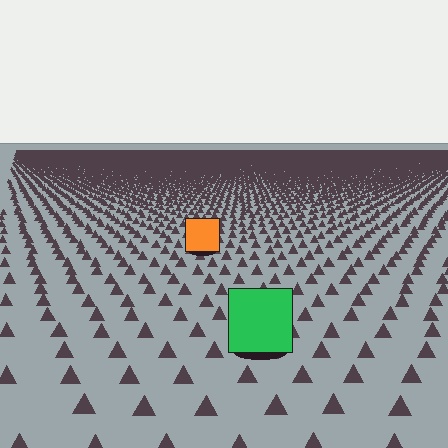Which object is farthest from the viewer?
The orange square is farthest from the viewer. It appears smaller and the ground texture around it is denser.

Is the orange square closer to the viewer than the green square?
No. The green square is closer — you can tell from the texture gradient: the ground texture is coarser near it.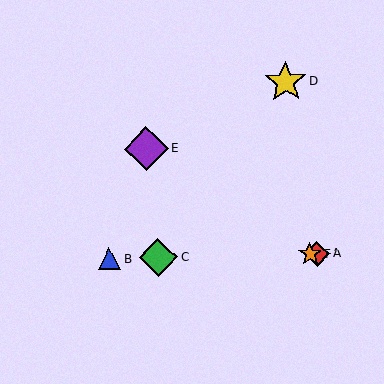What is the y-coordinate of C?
Object C is at y≈258.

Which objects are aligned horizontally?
Objects A, B, C, F are aligned horizontally.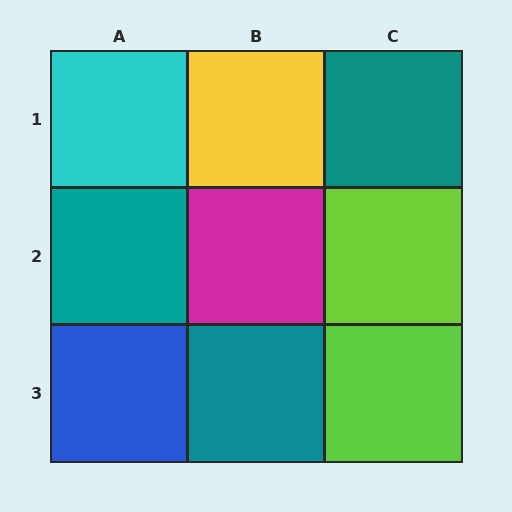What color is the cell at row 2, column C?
Lime.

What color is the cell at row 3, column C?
Lime.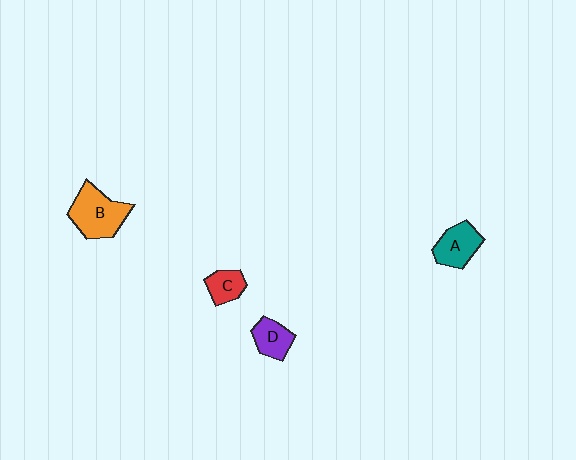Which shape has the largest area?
Shape B (orange).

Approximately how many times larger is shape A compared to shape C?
Approximately 1.5 times.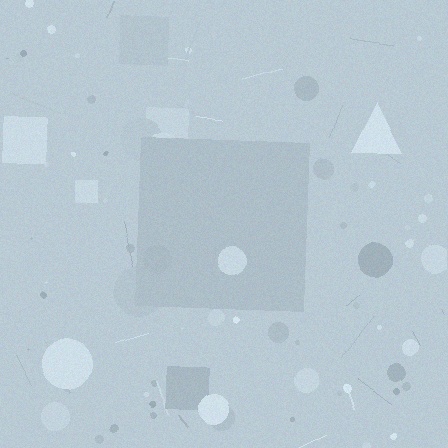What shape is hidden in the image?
A square is hidden in the image.